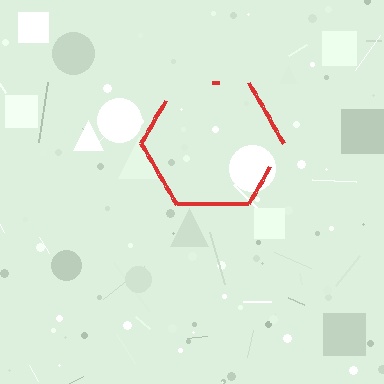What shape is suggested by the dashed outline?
The dashed outline suggests a hexagon.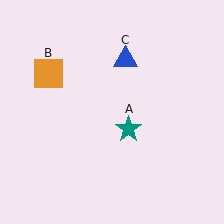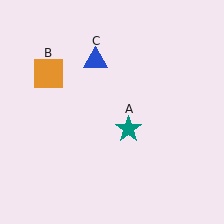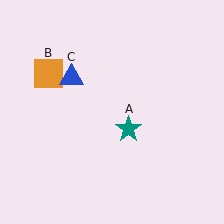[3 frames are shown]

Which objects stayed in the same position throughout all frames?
Teal star (object A) and orange square (object B) remained stationary.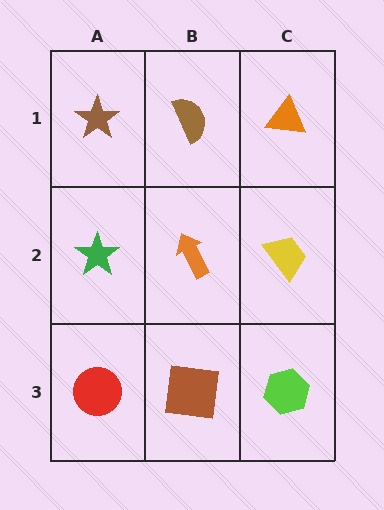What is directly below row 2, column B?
A brown square.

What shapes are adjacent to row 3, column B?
An orange arrow (row 2, column B), a red circle (row 3, column A), a lime hexagon (row 3, column C).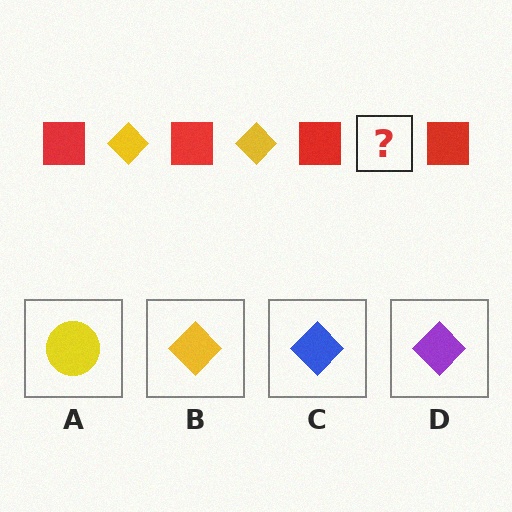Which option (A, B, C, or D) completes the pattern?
B.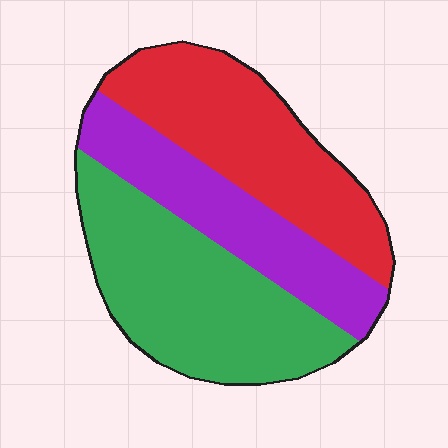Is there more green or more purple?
Green.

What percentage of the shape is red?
Red covers roughly 35% of the shape.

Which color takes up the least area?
Purple, at roughly 25%.